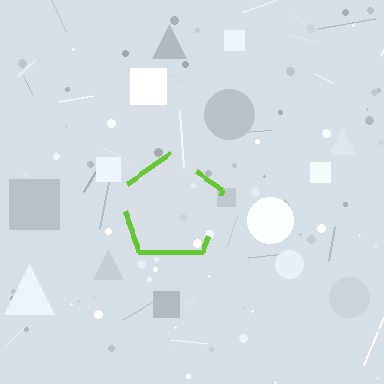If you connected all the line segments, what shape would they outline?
They would outline a pentagon.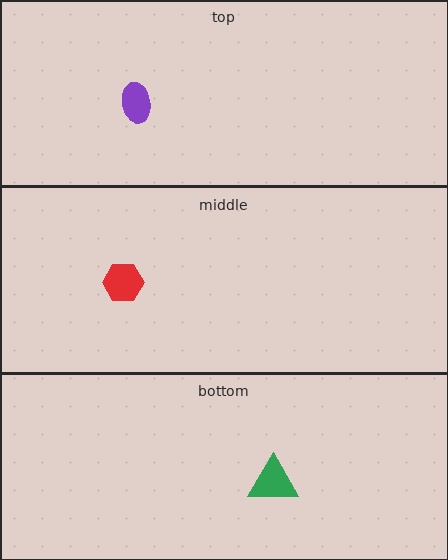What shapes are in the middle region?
The red hexagon.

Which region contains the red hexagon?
The middle region.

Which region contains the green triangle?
The bottom region.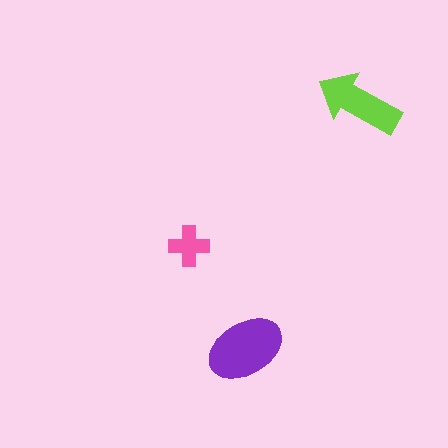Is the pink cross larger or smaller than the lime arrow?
Smaller.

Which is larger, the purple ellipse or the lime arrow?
The purple ellipse.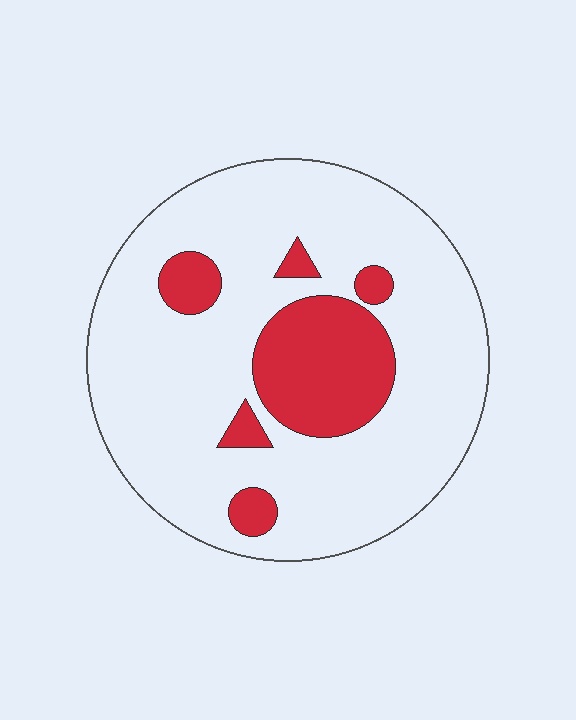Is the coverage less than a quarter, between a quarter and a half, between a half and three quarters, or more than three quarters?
Less than a quarter.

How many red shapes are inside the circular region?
6.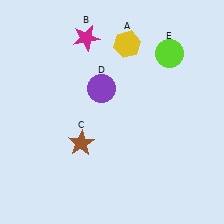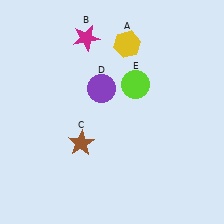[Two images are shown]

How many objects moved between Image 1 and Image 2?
1 object moved between the two images.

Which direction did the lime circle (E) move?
The lime circle (E) moved left.